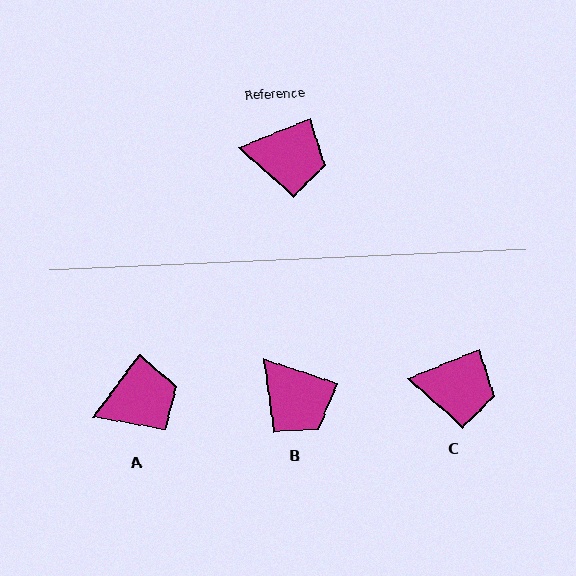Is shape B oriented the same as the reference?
No, it is off by about 40 degrees.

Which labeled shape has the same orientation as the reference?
C.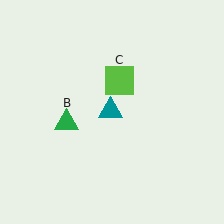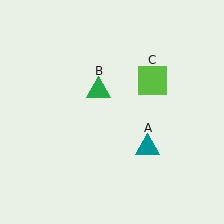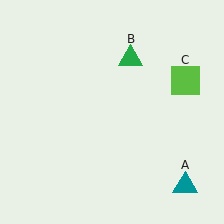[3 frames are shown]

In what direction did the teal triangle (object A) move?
The teal triangle (object A) moved down and to the right.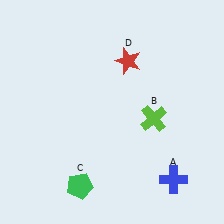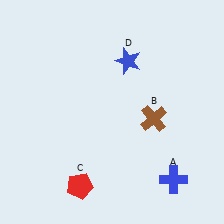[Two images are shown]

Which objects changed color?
B changed from lime to brown. C changed from green to red. D changed from red to blue.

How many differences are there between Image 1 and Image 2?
There are 3 differences between the two images.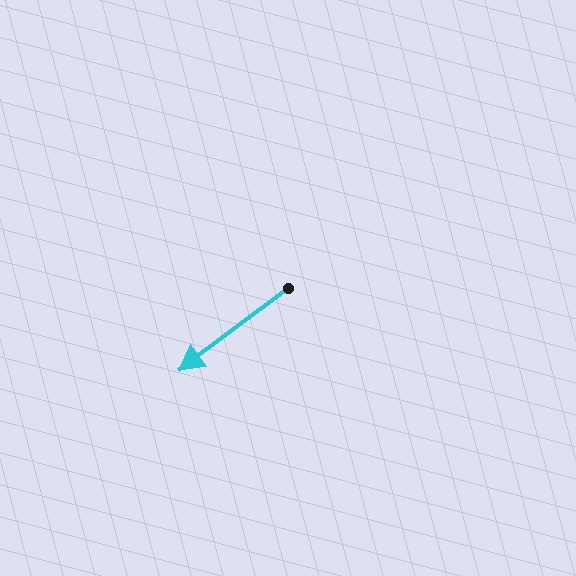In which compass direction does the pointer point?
Southwest.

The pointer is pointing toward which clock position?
Roughly 8 o'clock.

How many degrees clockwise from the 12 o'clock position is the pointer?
Approximately 233 degrees.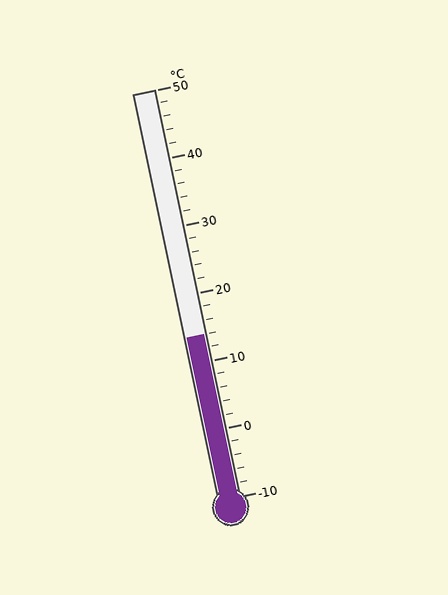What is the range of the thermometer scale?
The thermometer scale ranges from -10°C to 50°C.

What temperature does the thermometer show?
The thermometer shows approximately 14°C.